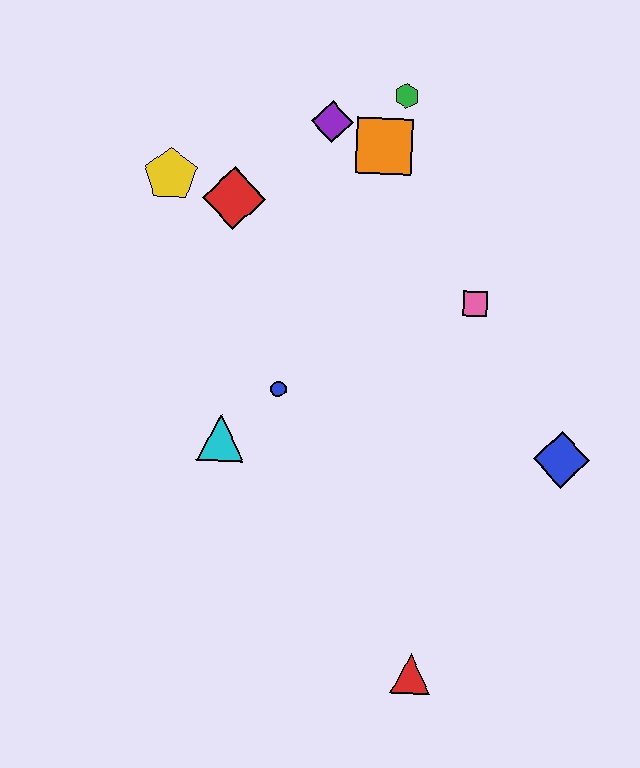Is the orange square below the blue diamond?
No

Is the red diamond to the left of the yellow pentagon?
No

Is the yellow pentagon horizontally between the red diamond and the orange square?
No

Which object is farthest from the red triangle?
The green hexagon is farthest from the red triangle.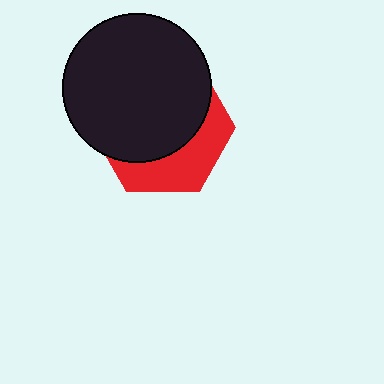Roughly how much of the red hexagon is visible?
A small part of it is visible (roughly 34%).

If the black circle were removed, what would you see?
You would see the complete red hexagon.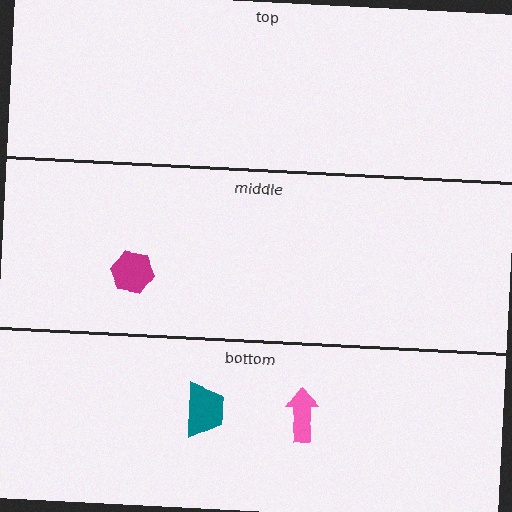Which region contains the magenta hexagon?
The middle region.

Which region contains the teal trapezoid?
The bottom region.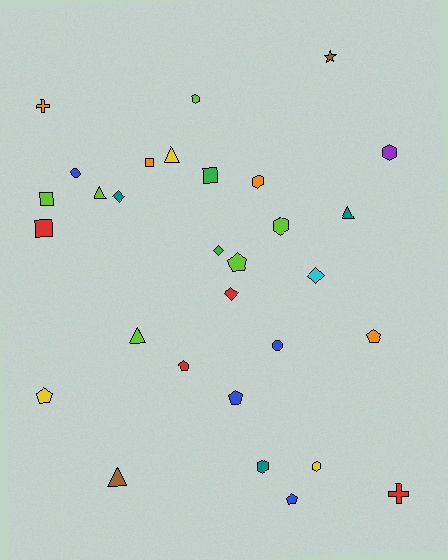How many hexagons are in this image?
There are 6 hexagons.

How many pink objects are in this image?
There are no pink objects.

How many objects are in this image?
There are 30 objects.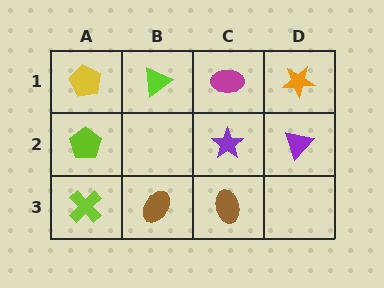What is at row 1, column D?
An orange star.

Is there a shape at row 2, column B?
No, that cell is empty.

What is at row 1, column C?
A magenta ellipse.